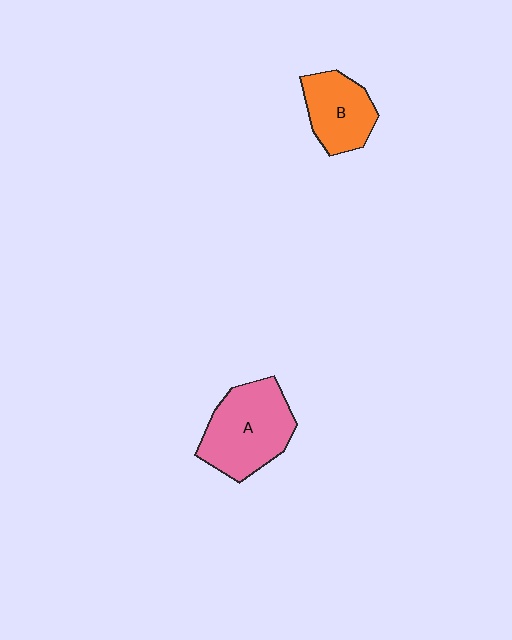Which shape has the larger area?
Shape A (pink).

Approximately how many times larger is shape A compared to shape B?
Approximately 1.5 times.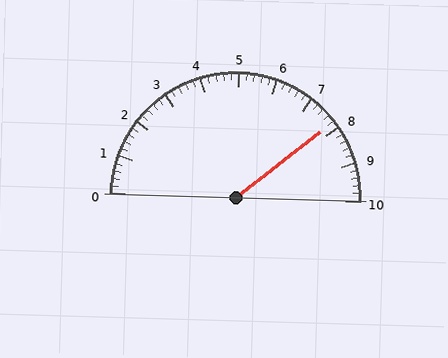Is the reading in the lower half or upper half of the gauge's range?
The reading is in the upper half of the range (0 to 10).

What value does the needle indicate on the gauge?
The needle indicates approximately 7.8.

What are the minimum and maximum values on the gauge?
The gauge ranges from 0 to 10.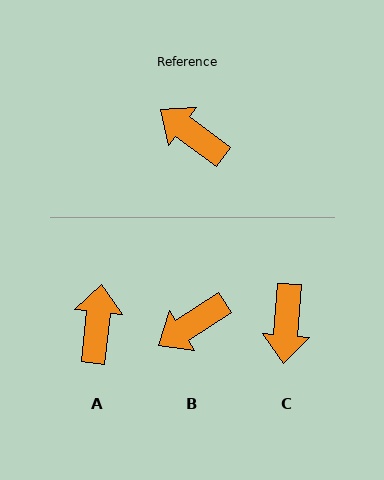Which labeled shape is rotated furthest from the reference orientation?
C, about 122 degrees away.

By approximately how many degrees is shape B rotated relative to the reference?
Approximately 69 degrees counter-clockwise.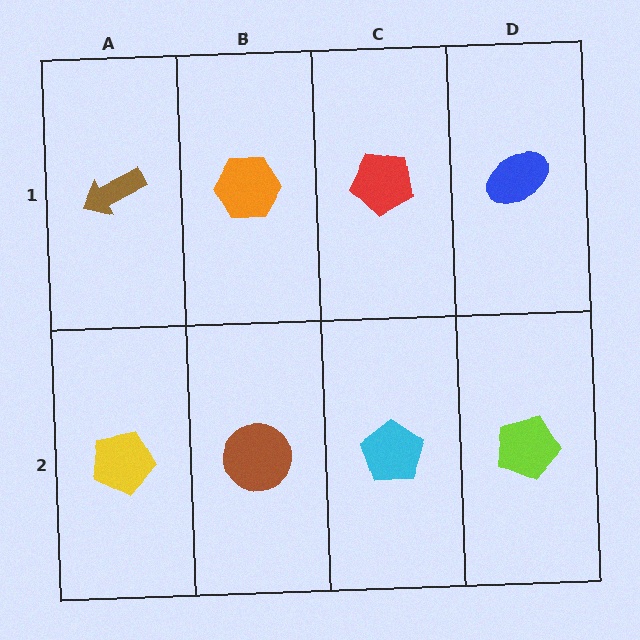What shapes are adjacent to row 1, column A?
A yellow pentagon (row 2, column A), an orange hexagon (row 1, column B).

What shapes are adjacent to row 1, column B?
A brown circle (row 2, column B), a brown arrow (row 1, column A), a red pentagon (row 1, column C).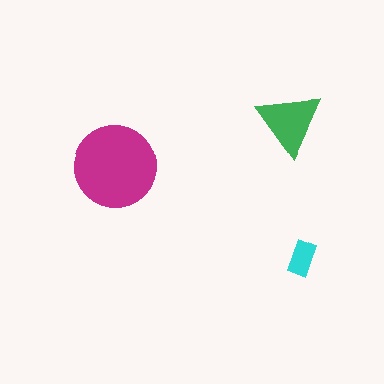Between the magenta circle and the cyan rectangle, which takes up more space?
The magenta circle.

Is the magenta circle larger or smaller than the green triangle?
Larger.